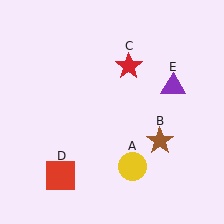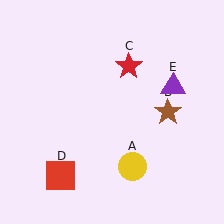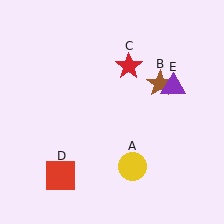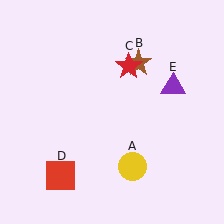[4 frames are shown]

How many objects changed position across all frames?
1 object changed position: brown star (object B).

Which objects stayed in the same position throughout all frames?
Yellow circle (object A) and red star (object C) and red square (object D) and purple triangle (object E) remained stationary.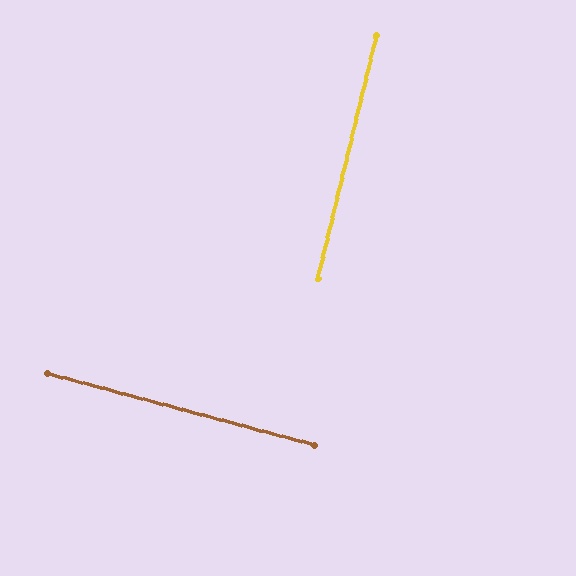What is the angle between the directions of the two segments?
Approximately 89 degrees.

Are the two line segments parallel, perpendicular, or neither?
Perpendicular — they meet at approximately 89°.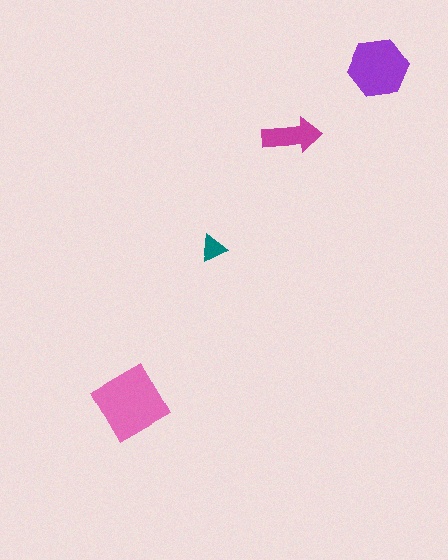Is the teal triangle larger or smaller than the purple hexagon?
Smaller.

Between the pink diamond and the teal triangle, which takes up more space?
The pink diamond.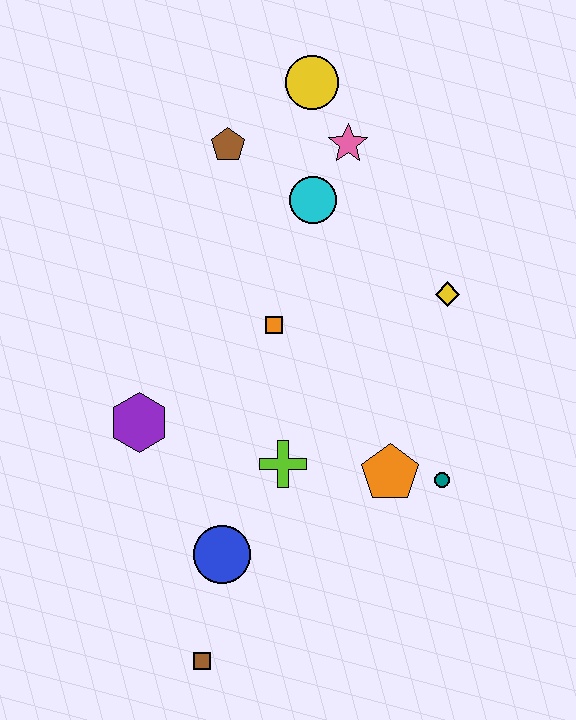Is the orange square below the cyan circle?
Yes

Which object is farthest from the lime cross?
The yellow circle is farthest from the lime cross.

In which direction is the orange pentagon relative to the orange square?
The orange pentagon is below the orange square.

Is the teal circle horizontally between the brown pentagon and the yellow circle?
No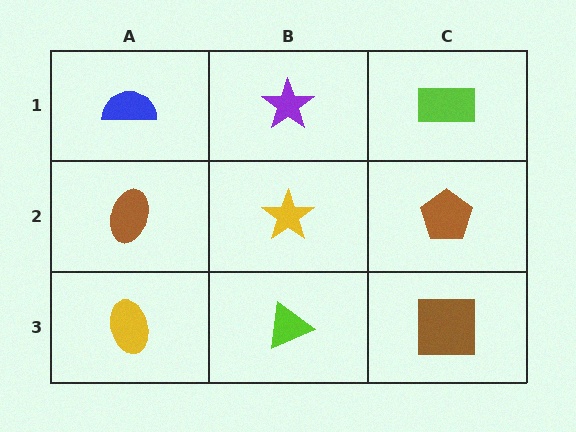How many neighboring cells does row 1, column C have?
2.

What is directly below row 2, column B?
A lime triangle.